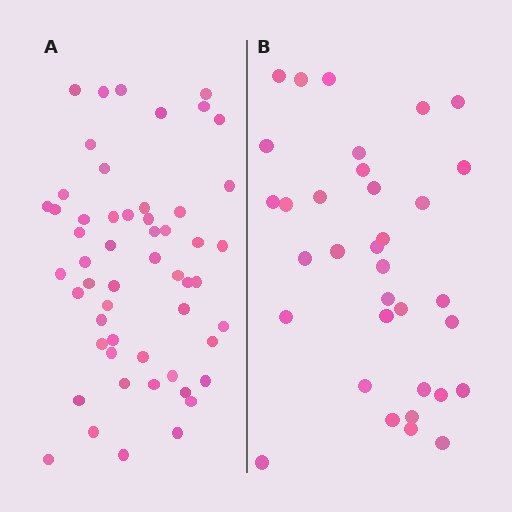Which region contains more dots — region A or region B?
Region A (the left region) has more dots.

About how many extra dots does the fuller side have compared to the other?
Region A has approximately 20 more dots than region B.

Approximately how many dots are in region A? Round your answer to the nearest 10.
About 50 dots. (The exact count is 54, which rounds to 50.)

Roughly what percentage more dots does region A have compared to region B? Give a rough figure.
About 60% more.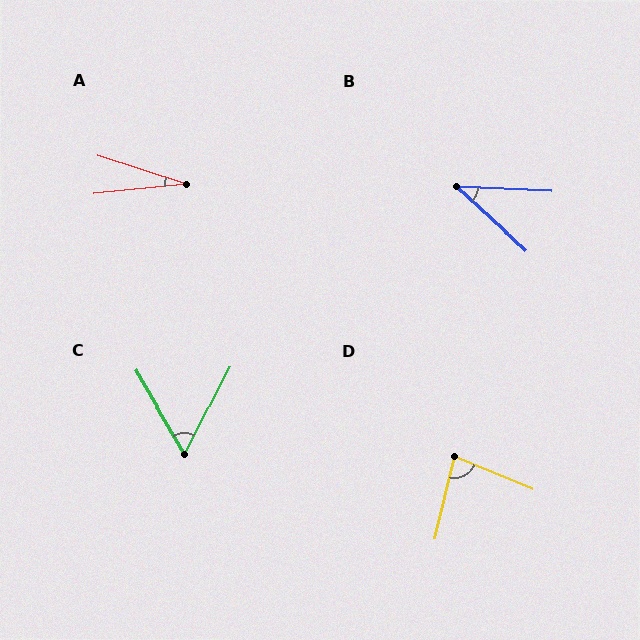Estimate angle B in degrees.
Approximately 40 degrees.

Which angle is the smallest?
A, at approximately 23 degrees.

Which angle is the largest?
D, at approximately 81 degrees.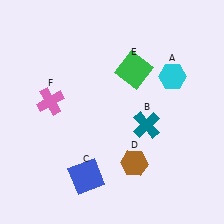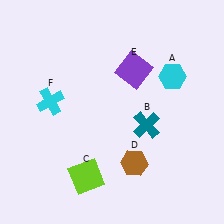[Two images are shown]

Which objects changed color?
C changed from blue to lime. E changed from green to purple. F changed from pink to cyan.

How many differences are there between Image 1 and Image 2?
There are 3 differences between the two images.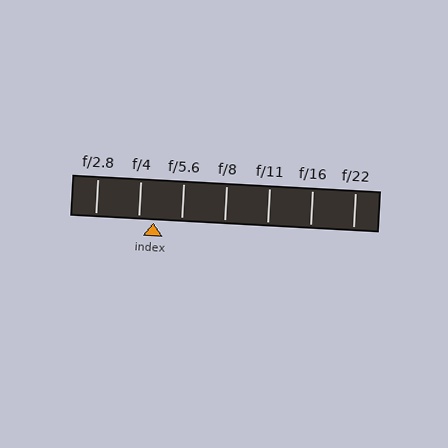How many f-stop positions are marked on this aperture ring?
There are 7 f-stop positions marked.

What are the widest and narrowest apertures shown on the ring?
The widest aperture shown is f/2.8 and the narrowest is f/22.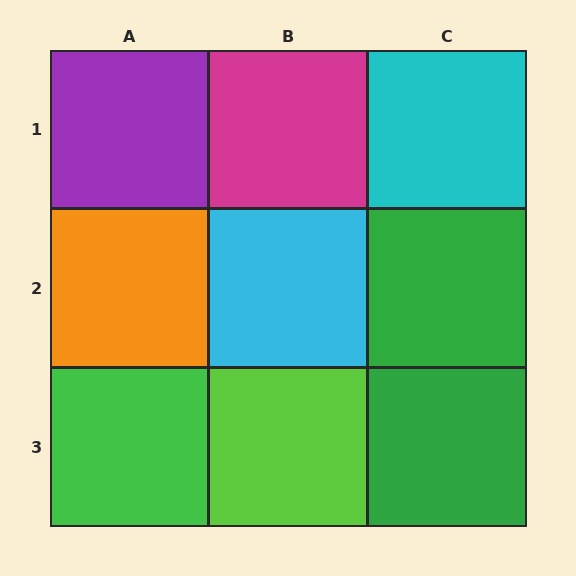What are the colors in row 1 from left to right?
Purple, magenta, cyan.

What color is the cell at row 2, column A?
Orange.